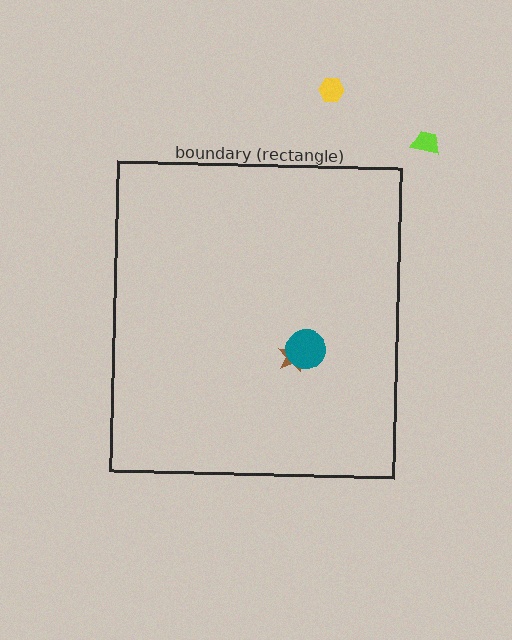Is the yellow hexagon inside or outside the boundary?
Outside.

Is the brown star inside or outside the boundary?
Inside.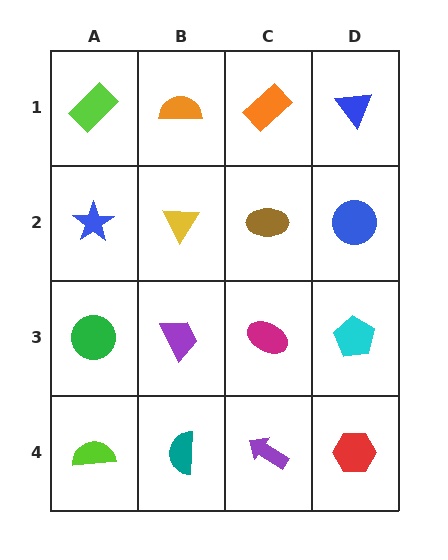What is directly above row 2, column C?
An orange rectangle.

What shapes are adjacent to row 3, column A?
A blue star (row 2, column A), a lime semicircle (row 4, column A), a purple trapezoid (row 3, column B).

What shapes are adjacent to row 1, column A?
A blue star (row 2, column A), an orange semicircle (row 1, column B).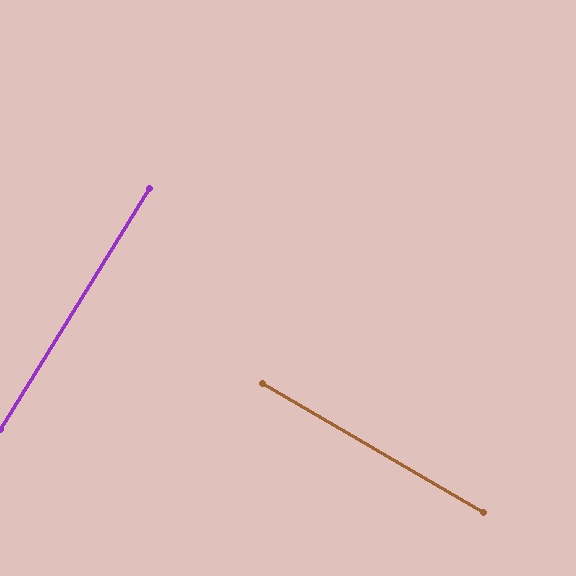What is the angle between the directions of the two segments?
Approximately 88 degrees.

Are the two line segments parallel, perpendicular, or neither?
Perpendicular — they meet at approximately 88°.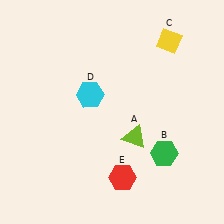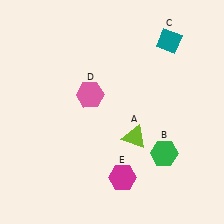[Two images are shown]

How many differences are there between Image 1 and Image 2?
There are 3 differences between the two images.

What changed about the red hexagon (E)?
In Image 1, E is red. In Image 2, it changed to magenta.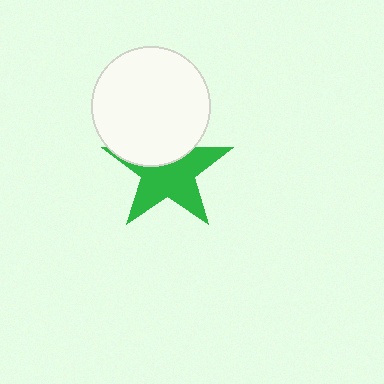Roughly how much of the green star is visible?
About half of it is visible (roughly 64%).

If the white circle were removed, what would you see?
You would see the complete green star.